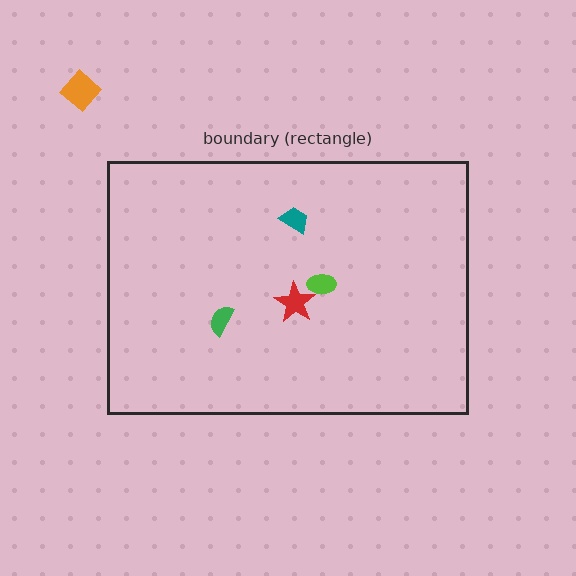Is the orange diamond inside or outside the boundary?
Outside.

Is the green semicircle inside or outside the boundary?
Inside.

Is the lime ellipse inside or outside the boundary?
Inside.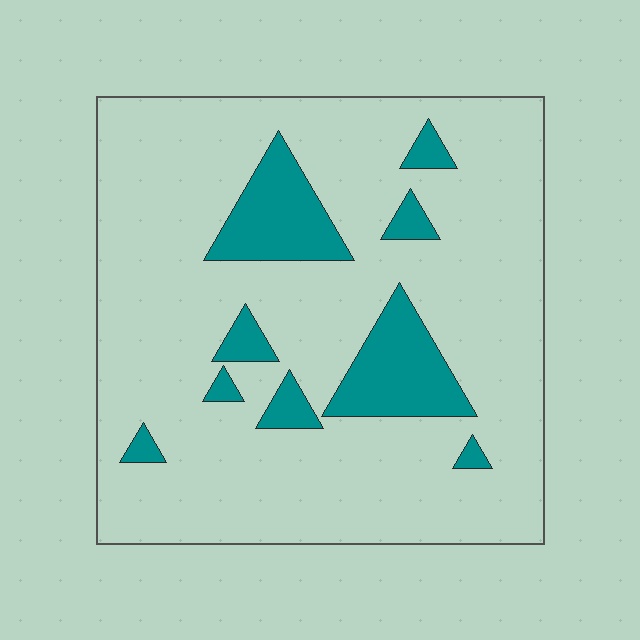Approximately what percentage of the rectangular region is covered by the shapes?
Approximately 15%.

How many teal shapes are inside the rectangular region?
9.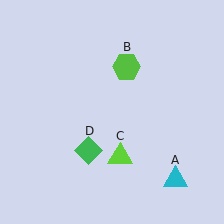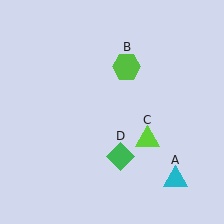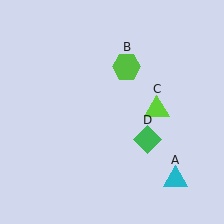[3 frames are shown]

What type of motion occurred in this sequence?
The lime triangle (object C), green diamond (object D) rotated counterclockwise around the center of the scene.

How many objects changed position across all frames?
2 objects changed position: lime triangle (object C), green diamond (object D).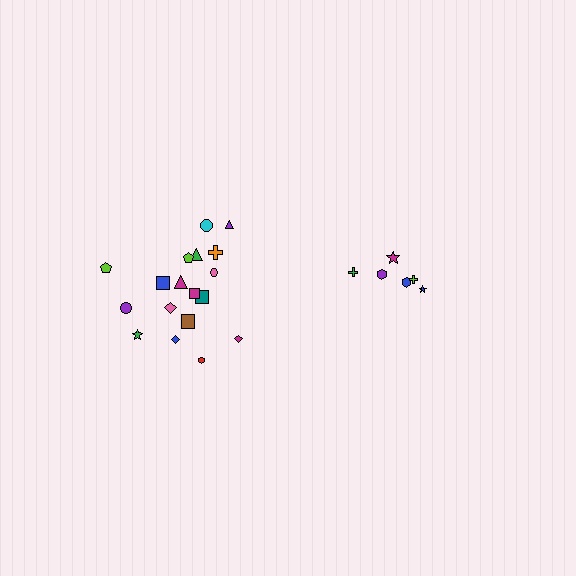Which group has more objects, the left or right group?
The left group.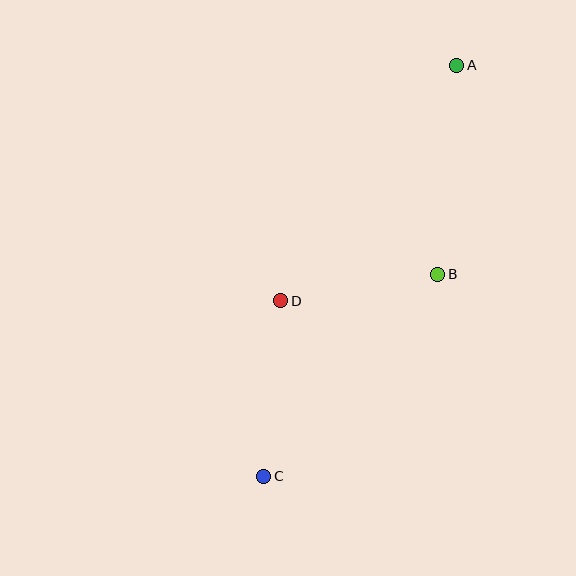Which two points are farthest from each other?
Points A and C are farthest from each other.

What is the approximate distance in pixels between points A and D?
The distance between A and D is approximately 294 pixels.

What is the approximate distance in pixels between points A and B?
The distance between A and B is approximately 210 pixels.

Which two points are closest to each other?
Points B and D are closest to each other.